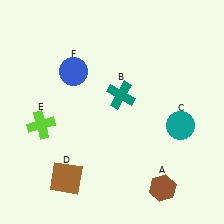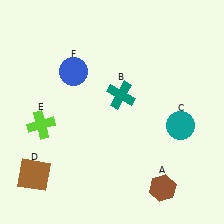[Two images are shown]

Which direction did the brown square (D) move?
The brown square (D) moved left.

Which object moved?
The brown square (D) moved left.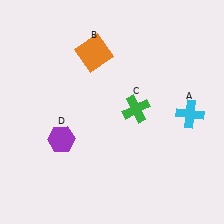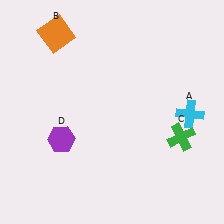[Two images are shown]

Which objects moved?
The objects that moved are: the orange square (B), the green cross (C).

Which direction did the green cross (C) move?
The green cross (C) moved right.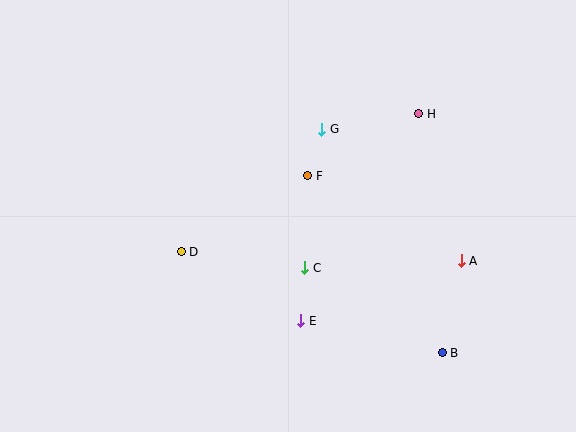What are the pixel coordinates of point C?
Point C is at (305, 268).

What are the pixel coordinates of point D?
Point D is at (181, 252).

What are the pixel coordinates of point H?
Point H is at (419, 114).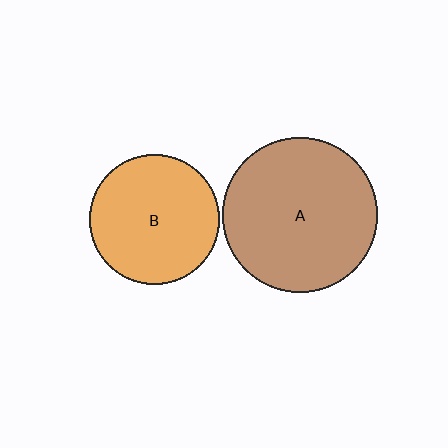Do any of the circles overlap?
No, none of the circles overlap.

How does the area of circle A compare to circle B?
Approximately 1.4 times.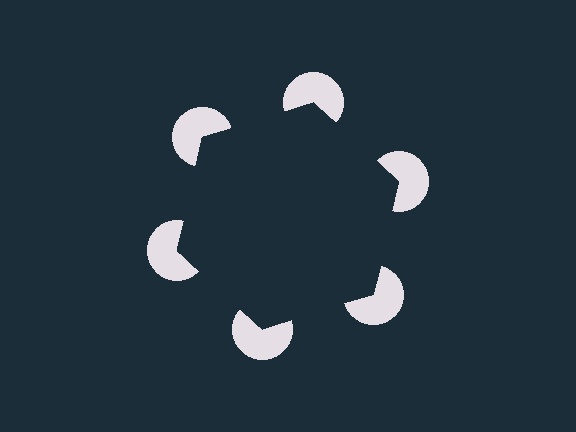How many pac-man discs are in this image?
There are 6 — one at each vertex of the illusory hexagon.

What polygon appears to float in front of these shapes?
An illusory hexagon — its edges are inferred from the aligned wedge cuts in the pac-man discs, not physically drawn.